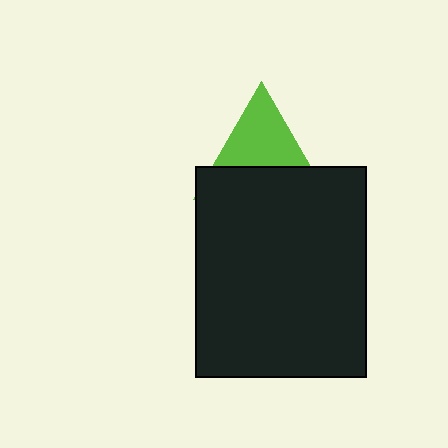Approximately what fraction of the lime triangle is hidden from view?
Roughly 49% of the lime triangle is hidden behind the black rectangle.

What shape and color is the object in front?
The object in front is a black rectangle.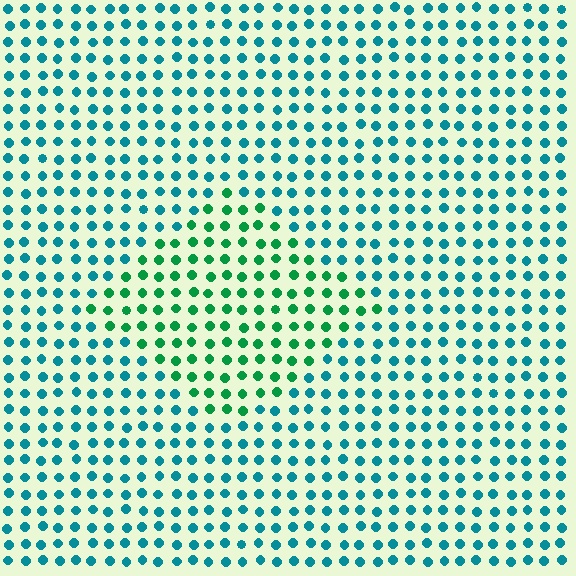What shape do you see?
I see a diamond.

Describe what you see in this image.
The image is filled with small teal elements in a uniform arrangement. A diamond-shaped region is visible where the elements are tinted to a slightly different hue, forming a subtle color boundary.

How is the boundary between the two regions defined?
The boundary is defined purely by a slight shift in hue (about 41 degrees). Spacing, size, and orientation are identical on both sides.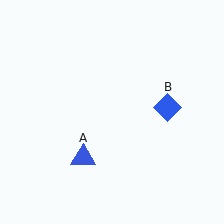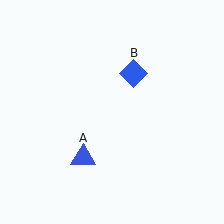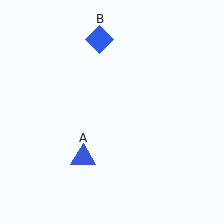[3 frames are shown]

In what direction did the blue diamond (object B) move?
The blue diamond (object B) moved up and to the left.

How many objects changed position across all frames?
1 object changed position: blue diamond (object B).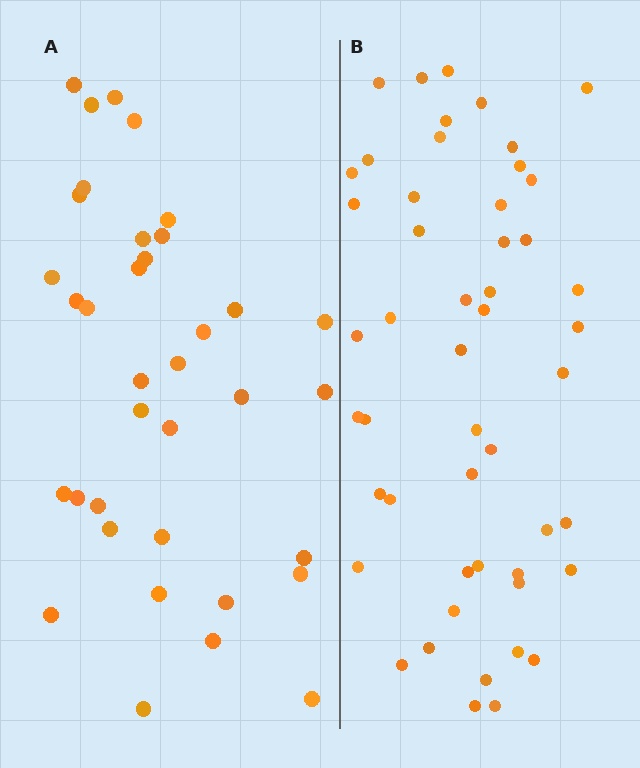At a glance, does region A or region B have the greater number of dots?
Region B (the right region) has more dots.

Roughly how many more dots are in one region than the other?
Region B has approximately 15 more dots than region A.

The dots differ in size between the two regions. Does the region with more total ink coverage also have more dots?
No. Region A has more total ink coverage because its dots are larger, but region B actually contains more individual dots. Total area can be misleading — the number of items is what matters here.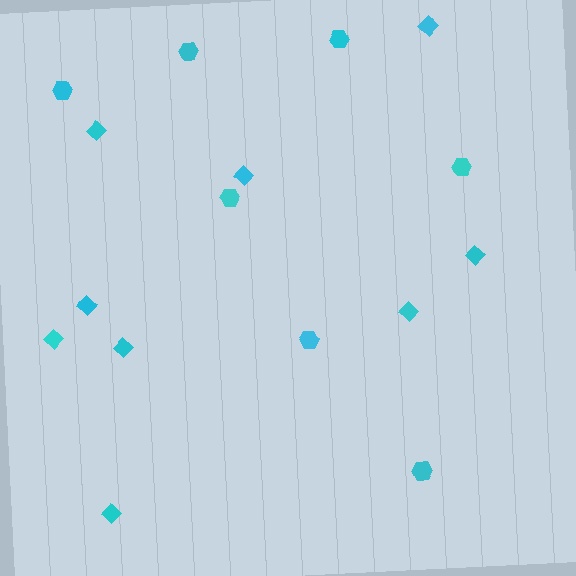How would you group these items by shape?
There are 2 groups: one group of diamonds (9) and one group of hexagons (7).